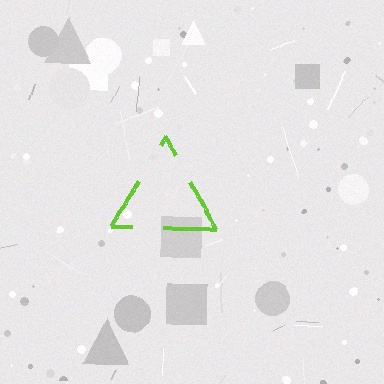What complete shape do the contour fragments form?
The contour fragments form a triangle.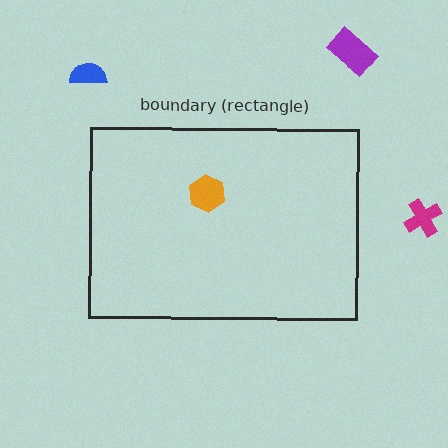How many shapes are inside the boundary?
1 inside, 3 outside.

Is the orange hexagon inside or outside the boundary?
Inside.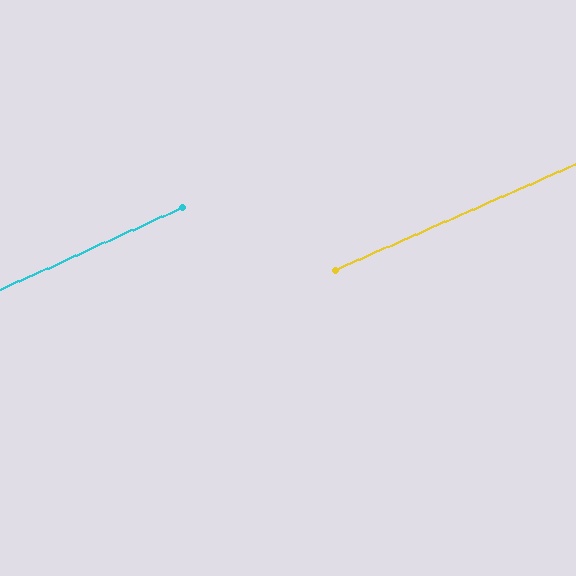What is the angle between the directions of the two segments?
Approximately 1 degree.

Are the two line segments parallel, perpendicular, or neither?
Parallel — their directions differ by only 0.6°.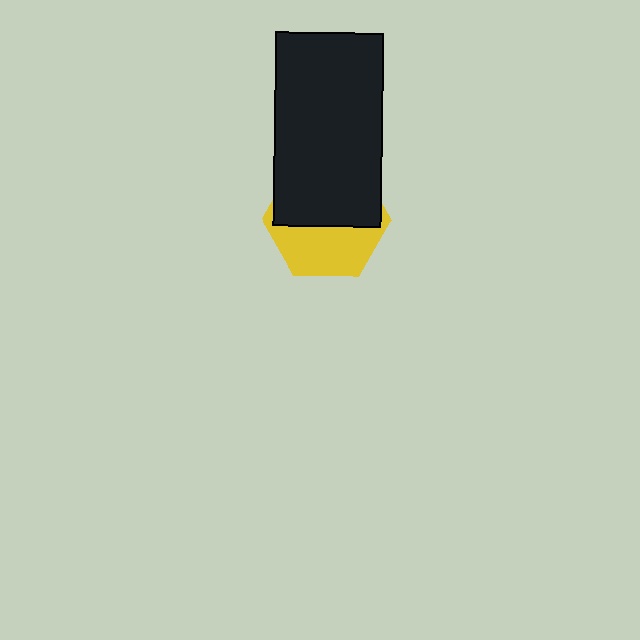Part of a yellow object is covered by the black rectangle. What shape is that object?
It is a hexagon.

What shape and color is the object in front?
The object in front is a black rectangle.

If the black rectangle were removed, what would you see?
You would see the complete yellow hexagon.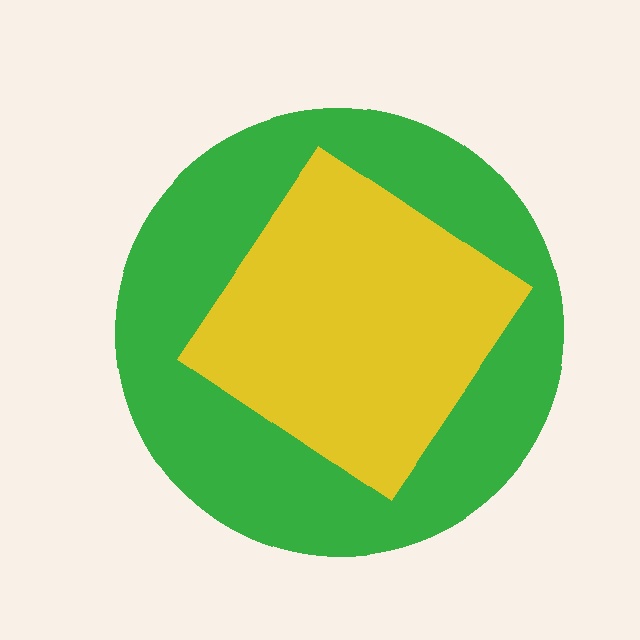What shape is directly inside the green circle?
The yellow diamond.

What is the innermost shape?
The yellow diamond.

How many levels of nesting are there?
2.